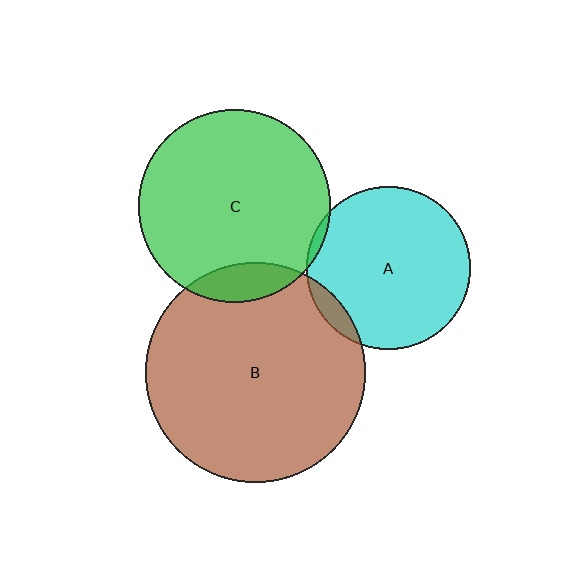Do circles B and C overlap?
Yes.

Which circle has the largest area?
Circle B (brown).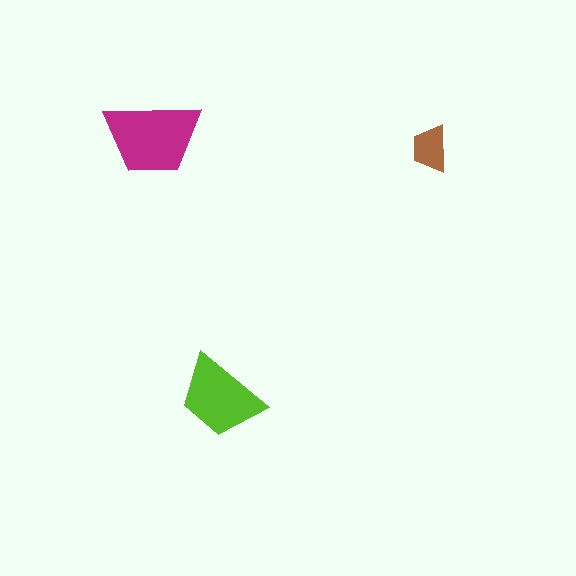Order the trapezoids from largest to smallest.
the magenta one, the lime one, the brown one.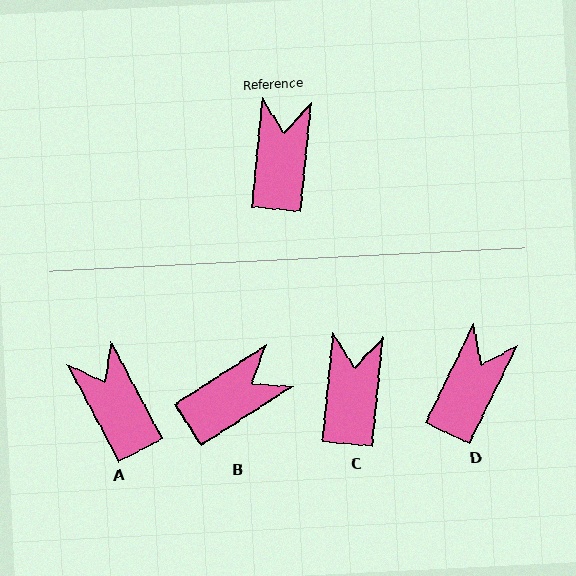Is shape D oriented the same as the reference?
No, it is off by about 20 degrees.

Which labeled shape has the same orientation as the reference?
C.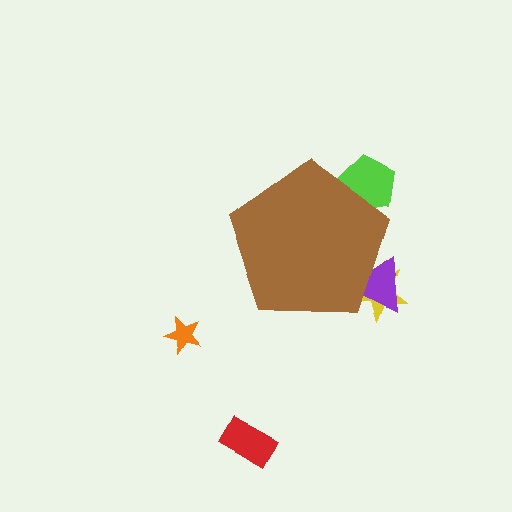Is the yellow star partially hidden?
Yes, the yellow star is partially hidden behind the brown pentagon.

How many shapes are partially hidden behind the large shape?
3 shapes are partially hidden.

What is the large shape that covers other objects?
A brown pentagon.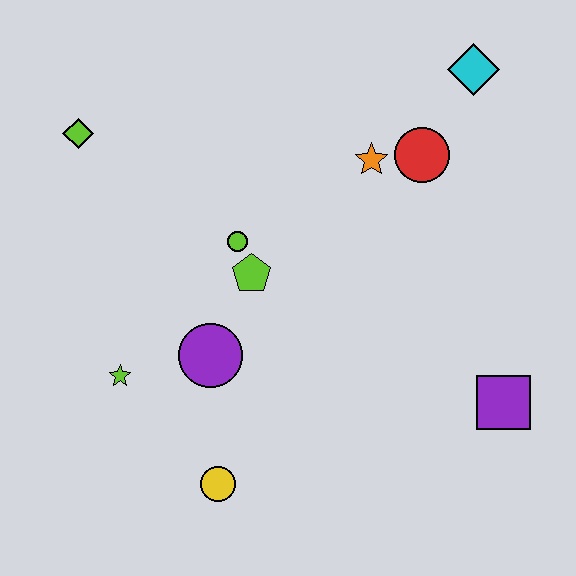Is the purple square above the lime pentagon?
No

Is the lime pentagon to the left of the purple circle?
No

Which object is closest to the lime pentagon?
The lime circle is closest to the lime pentagon.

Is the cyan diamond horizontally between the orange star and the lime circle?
No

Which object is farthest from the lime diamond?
The purple square is farthest from the lime diamond.